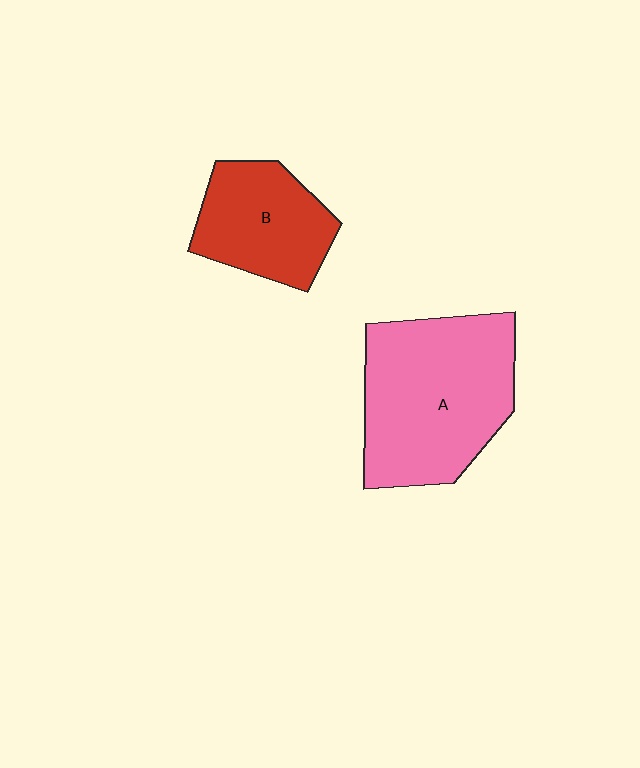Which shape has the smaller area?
Shape B (red).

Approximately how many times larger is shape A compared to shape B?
Approximately 1.7 times.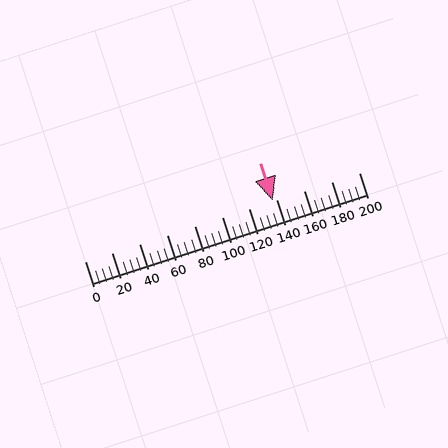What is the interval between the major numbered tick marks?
The major tick marks are spaced 20 units apart.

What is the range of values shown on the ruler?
The ruler shows values from 0 to 200.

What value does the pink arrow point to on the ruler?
The pink arrow points to approximately 137.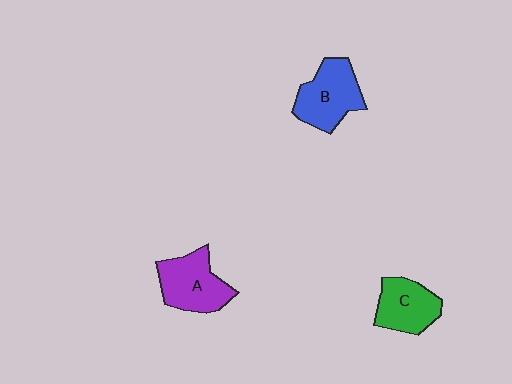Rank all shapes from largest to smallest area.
From largest to smallest: B (blue), A (purple), C (green).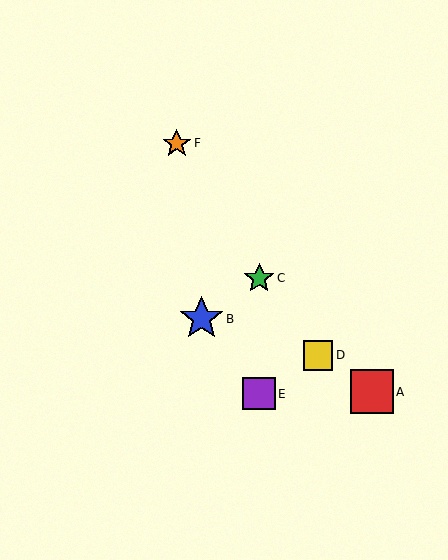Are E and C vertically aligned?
Yes, both are at x≈259.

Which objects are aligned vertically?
Objects C, E are aligned vertically.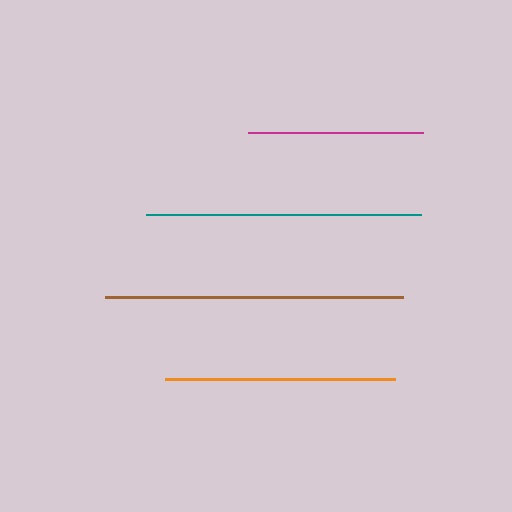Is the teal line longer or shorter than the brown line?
The brown line is longer than the teal line.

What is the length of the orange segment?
The orange segment is approximately 230 pixels long.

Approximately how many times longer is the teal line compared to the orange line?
The teal line is approximately 1.2 times the length of the orange line.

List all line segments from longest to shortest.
From longest to shortest: brown, teal, orange, magenta.